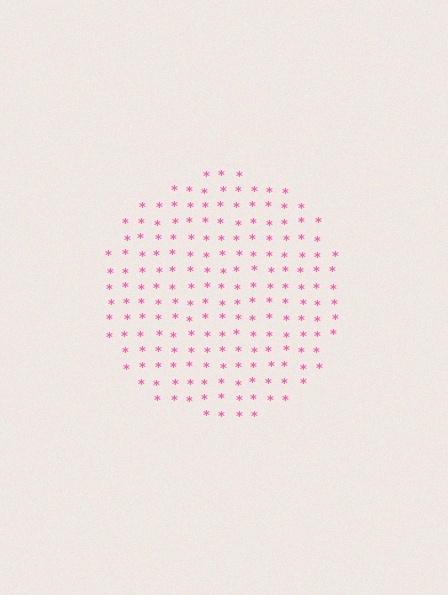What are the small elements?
The small elements are asterisks.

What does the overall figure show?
The overall figure shows a circle.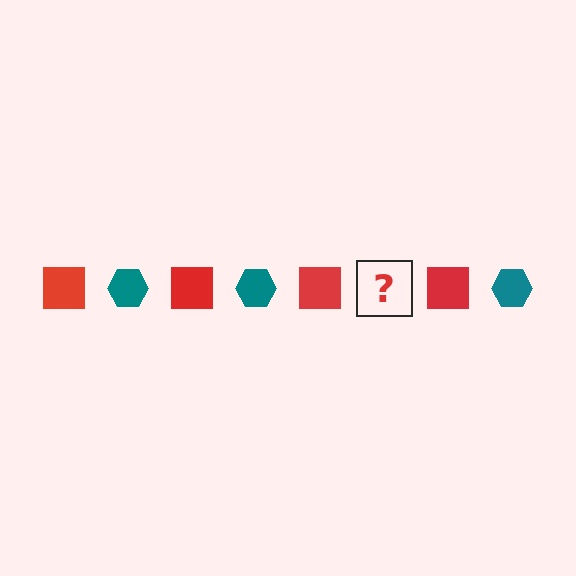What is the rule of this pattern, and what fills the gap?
The rule is that the pattern alternates between red square and teal hexagon. The gap should be filled with a teal hexagon.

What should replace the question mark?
The question mark should be replaced with a teal hexagon.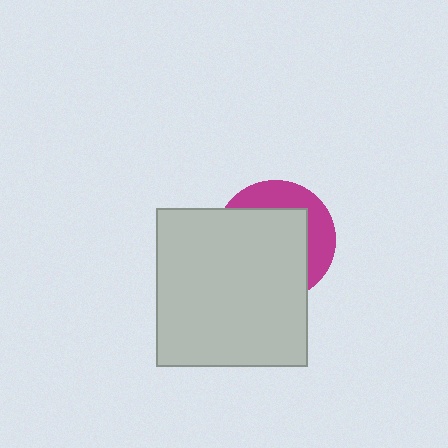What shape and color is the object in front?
The object in front is a light gray rectangle.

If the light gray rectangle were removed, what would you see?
You would see the complete magenta circle.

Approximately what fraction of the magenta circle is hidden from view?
Roughly 67% of the magenta circle is hidden behind the light gray rectangle.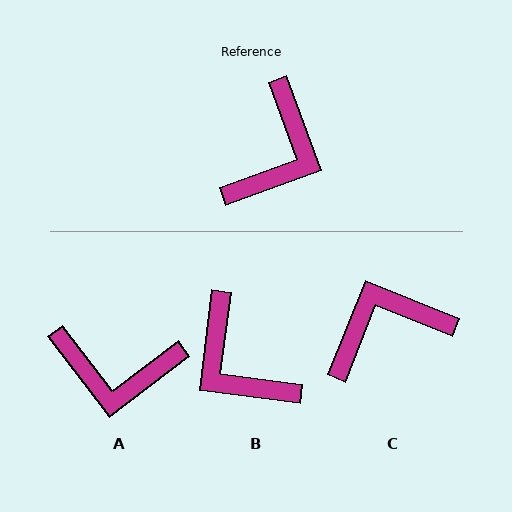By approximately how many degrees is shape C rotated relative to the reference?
Approximately 138 degrees counter-clockwise.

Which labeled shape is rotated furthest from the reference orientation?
C, about 138 degrees away.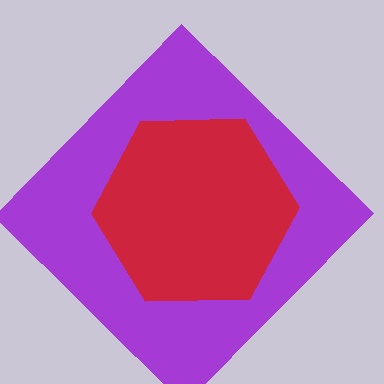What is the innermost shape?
The red hexagon.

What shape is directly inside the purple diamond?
The red hexagon.